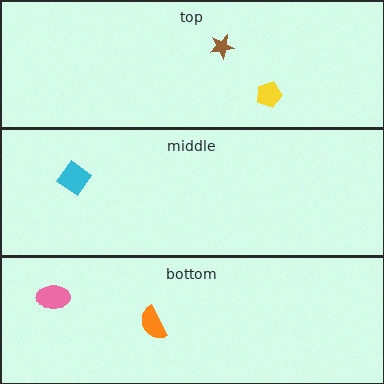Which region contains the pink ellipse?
The bottom region.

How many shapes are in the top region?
2.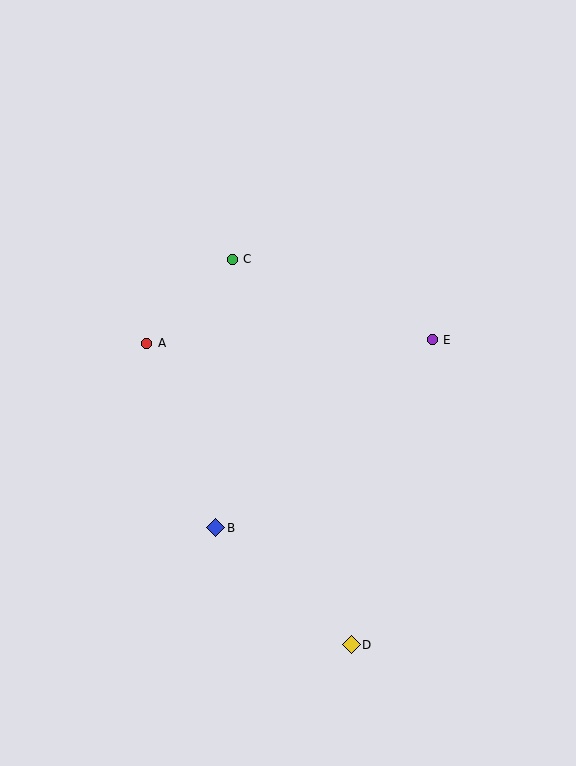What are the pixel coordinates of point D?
Point D is at (351, 645).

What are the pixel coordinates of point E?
Point E is at (432, 340).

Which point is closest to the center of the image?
Point C at (232, 259) is closest to the center.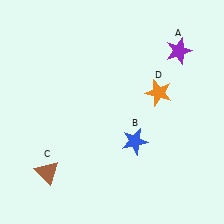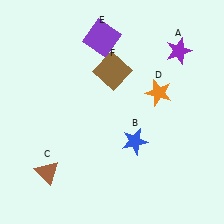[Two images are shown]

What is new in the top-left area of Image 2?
A purple square (E) was added in the top-left area of Image 2.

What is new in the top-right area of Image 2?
A brown square (F) was added in the top-right area of Image 2.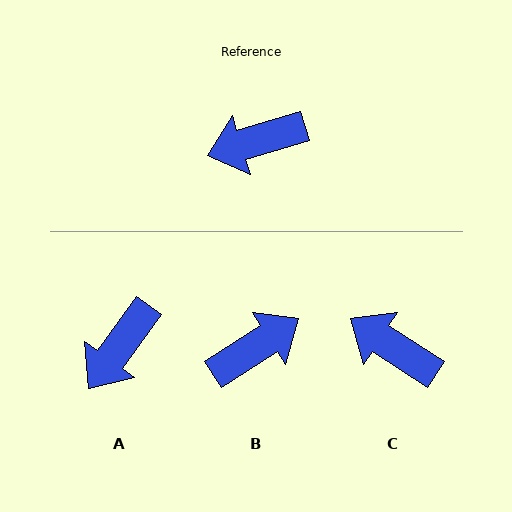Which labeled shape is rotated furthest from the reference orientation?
B, about 164 degrees away.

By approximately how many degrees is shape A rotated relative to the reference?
Approximately 37 degrees counter-clockwise.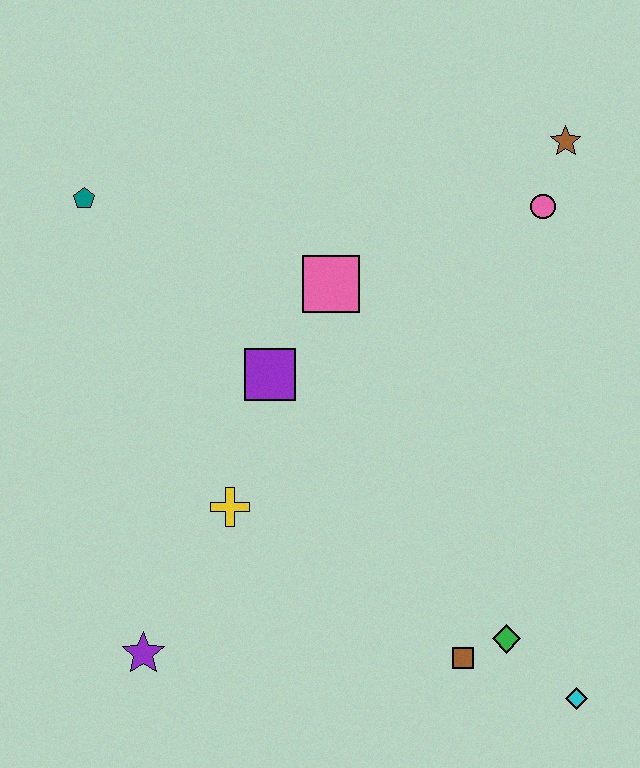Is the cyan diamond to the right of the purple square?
Yes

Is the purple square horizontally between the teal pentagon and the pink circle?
Yes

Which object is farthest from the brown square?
The teal pentagon is farthest from the brown square.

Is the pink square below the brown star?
Yes